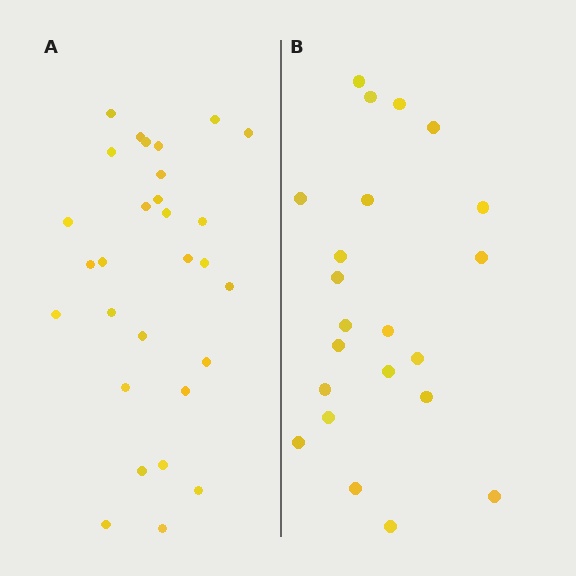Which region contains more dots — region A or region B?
Region A (the left region) has more dots.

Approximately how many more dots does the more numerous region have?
Region A has roughly 8 or so more dots than region B.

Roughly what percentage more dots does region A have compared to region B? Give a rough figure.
About 30% more.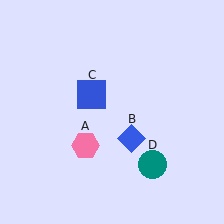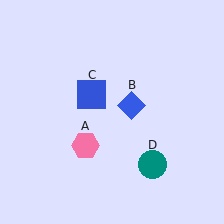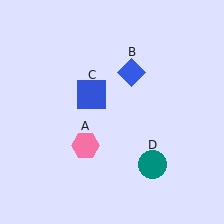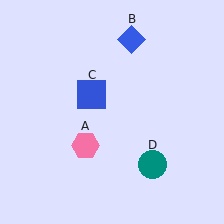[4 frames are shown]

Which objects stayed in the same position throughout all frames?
Pink hexagon (object A) and blue square (object C) and teal circle (object D) remained stationary.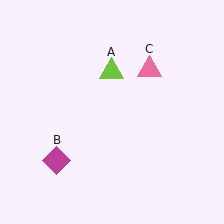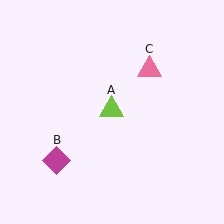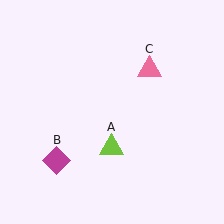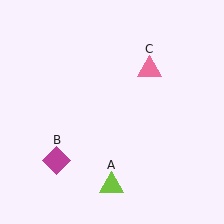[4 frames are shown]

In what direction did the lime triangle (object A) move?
The lime triangle (object A) moved down.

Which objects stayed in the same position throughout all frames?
Magenta diamond (object B) and pink triangle (object C) remained stationary.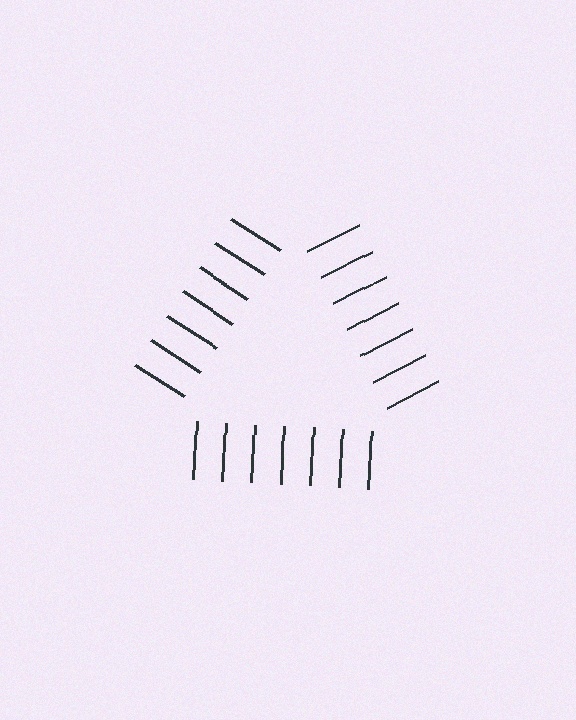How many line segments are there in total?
21 — 7 along each of the 3 edges.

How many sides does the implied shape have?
3 sides — the line-ends trace a triangle.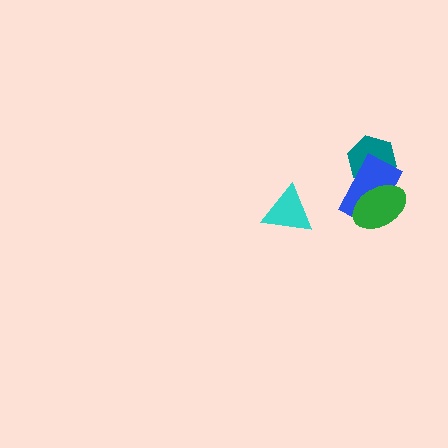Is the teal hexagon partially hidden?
Yes, it is partially covered by another shape.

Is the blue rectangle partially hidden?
Yes, it is partially covered by another shape.